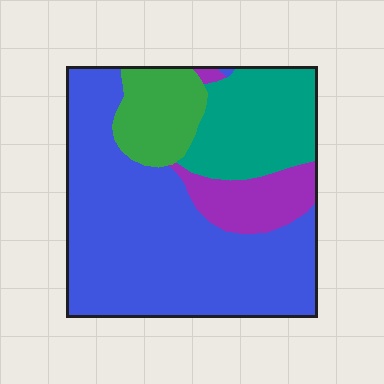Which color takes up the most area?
Blue, at roughly 55%.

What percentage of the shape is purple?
Purple takes up about one tenth (1/10) of the shape.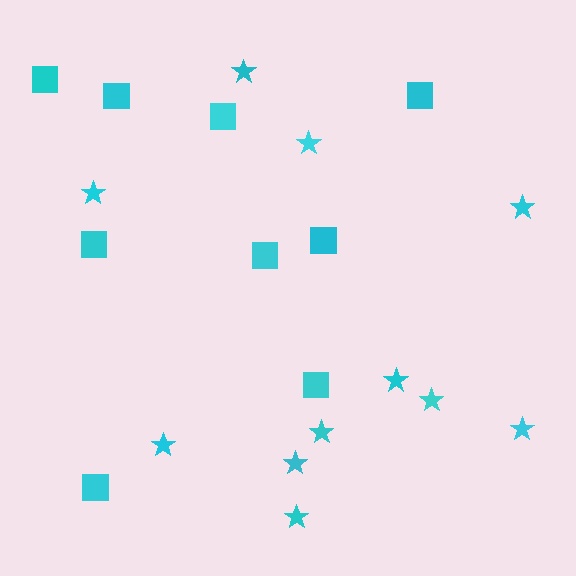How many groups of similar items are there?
There are 2 groups: one group of squares (9) and one group of stars (11).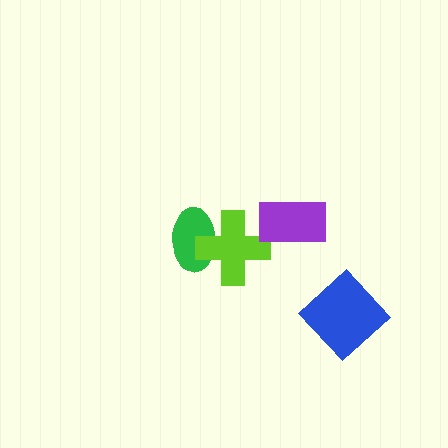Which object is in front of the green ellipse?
The lime cross is in front of the green ellipse.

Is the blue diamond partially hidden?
No, no other shape covers it.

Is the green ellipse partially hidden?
Yes, it is partially covered by another shape.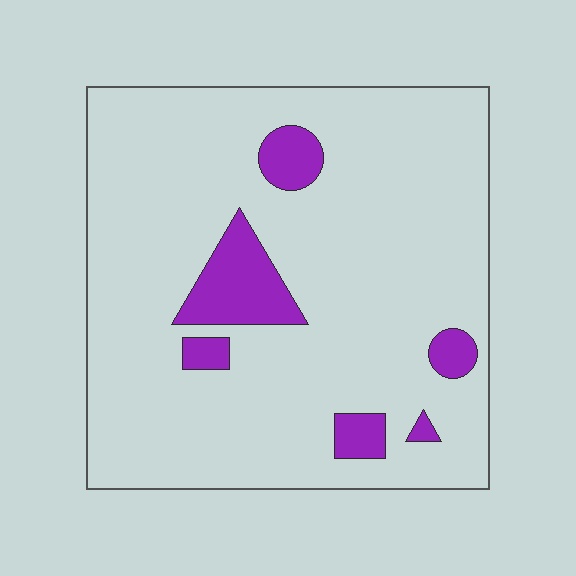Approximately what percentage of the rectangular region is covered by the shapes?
Approximately 10%.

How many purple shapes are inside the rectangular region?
6.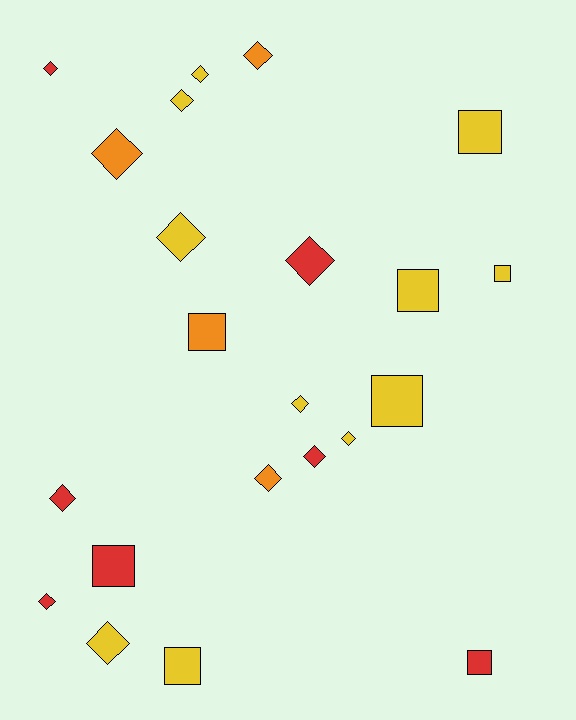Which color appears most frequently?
Yellow, with 11 objects.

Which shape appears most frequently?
Diamond, with 14 objects.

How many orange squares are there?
There is 1 orange square.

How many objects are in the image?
There are 22 objects.